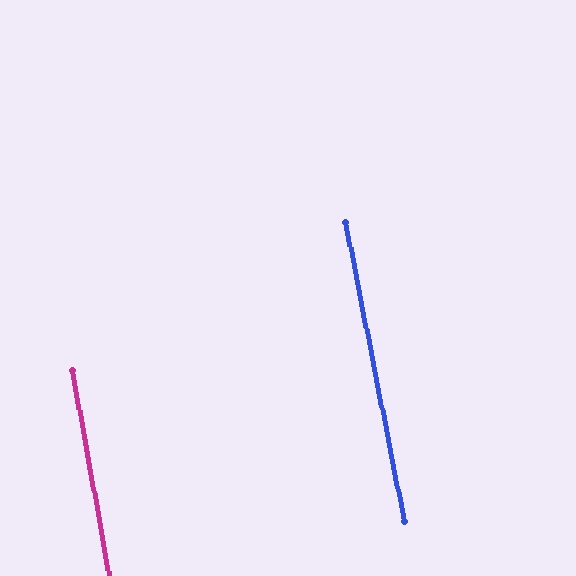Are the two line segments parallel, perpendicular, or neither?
Parallel — their directions differ by only 0.9°.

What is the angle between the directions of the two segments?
Approximately 1 degree.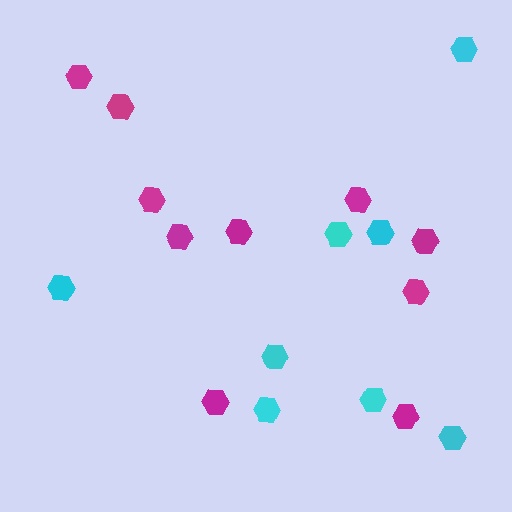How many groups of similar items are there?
There are 2 groups: one group of magenta hexagons (10) and one group of cyan hexagons (8).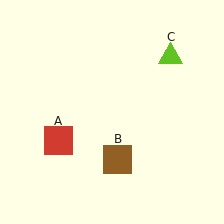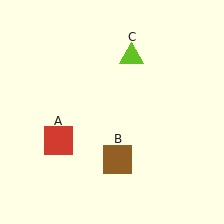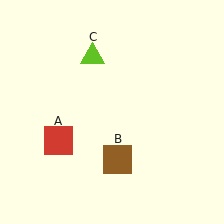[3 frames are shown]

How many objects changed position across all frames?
1 object changed position: lime triangle (object C).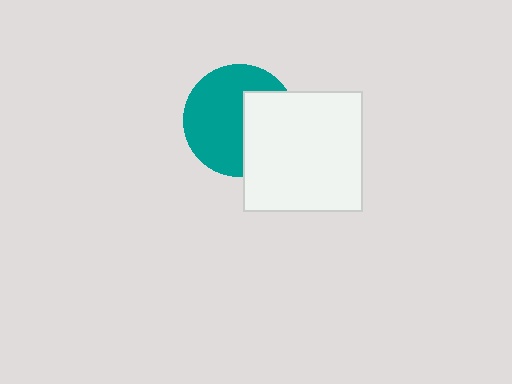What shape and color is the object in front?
The object in front is a white square.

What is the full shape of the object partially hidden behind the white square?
The partially hidden object is a teal circle.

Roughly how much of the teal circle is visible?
About half of it is visible (roughly 63%).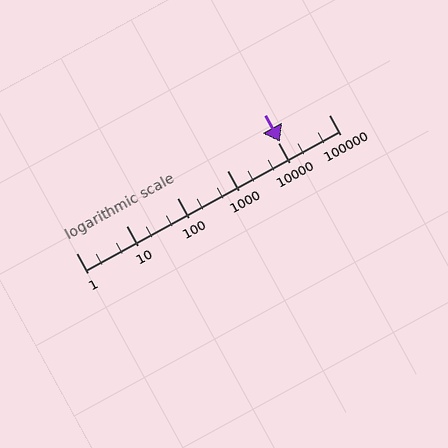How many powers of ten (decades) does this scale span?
The scale spans 5 decades, from 1 to 100000.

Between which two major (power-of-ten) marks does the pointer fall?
The pointer is between 10000 and 100000.